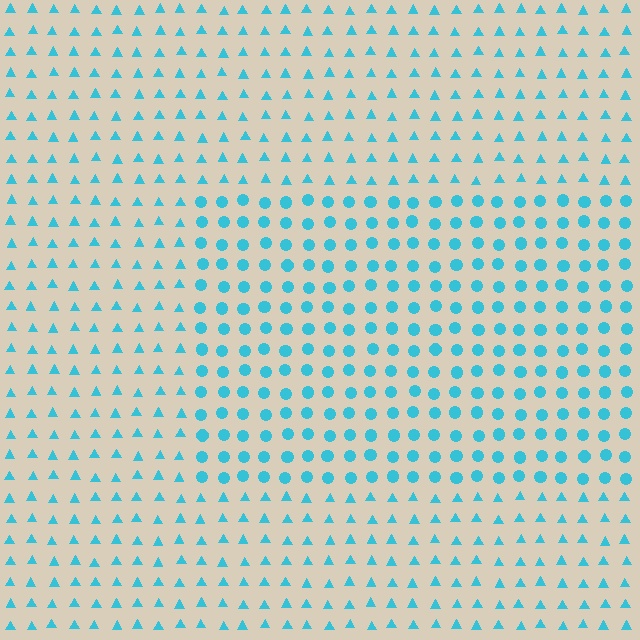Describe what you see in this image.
The image is filled with small cyan elements arranged in a uniform grid. A rectangle-shaped region contains circles, while the surrounding area contains triangles. The boundary is defined purely by the change in element shape.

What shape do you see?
I see a rectangle.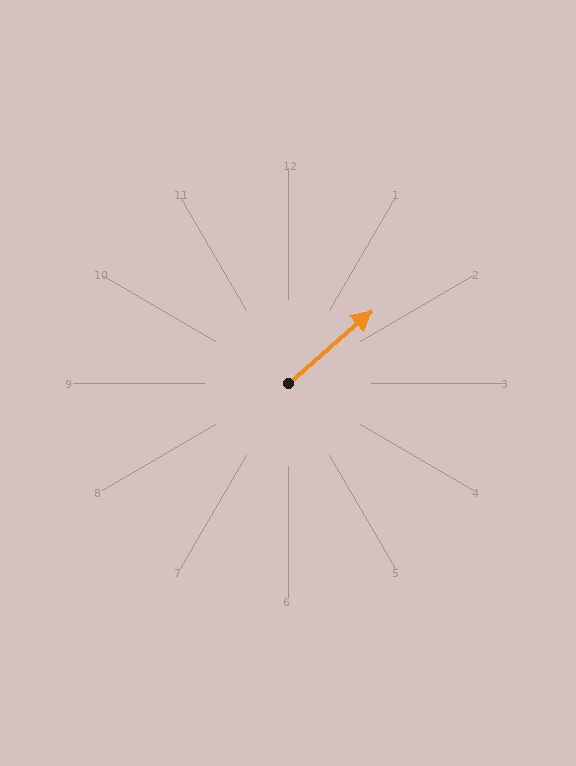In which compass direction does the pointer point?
Northeast.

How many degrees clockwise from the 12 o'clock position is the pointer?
Approximately 49 degrees.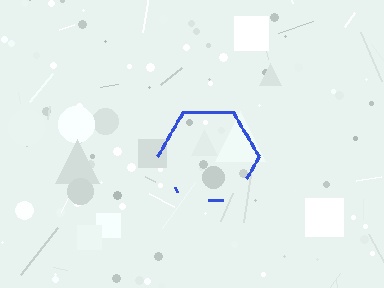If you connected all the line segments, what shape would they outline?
They would outline a hexagon.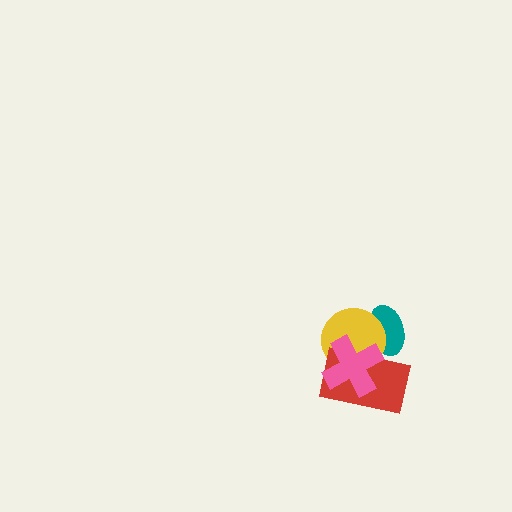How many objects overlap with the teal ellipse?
3 objects overlap with the teal ellipse.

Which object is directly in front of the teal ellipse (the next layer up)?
The yellow circle is directly in front of the teal ellipse.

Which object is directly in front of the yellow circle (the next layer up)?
The red rectangle is directly in front of the yellow circle.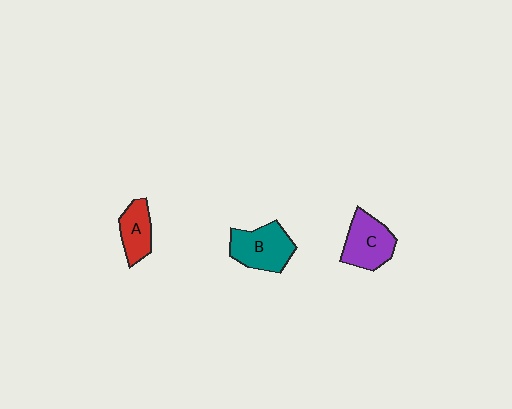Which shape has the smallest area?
Shape A (red).